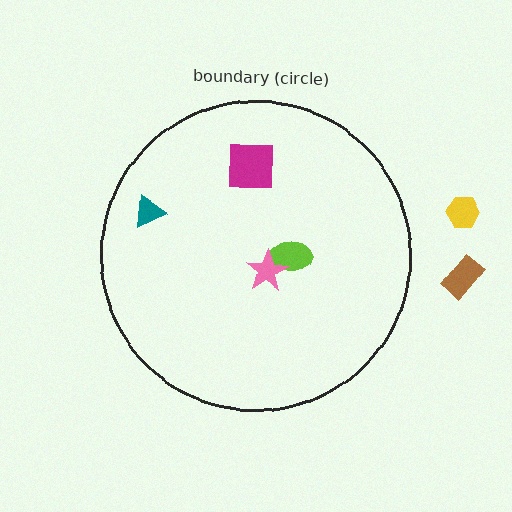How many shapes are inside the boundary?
4 inside, 2 outside.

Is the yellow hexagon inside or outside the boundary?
Outside.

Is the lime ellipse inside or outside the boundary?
Inside.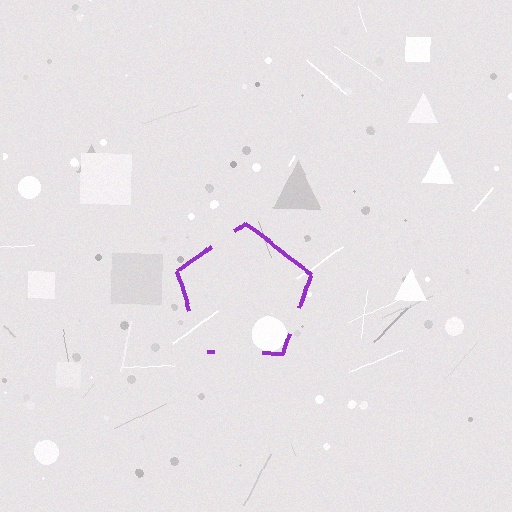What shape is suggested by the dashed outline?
The dashed outline suggests a pentagon.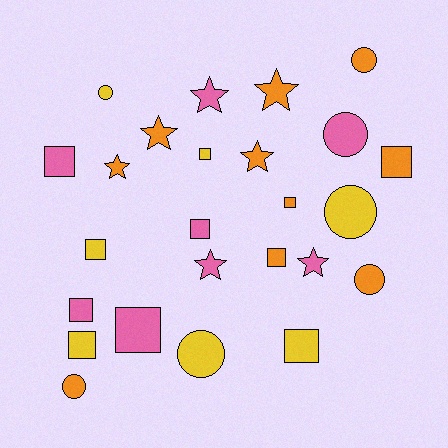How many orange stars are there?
There are 4 orange stars.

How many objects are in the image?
There are 25 objects.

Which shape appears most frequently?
Square, with 11 objects.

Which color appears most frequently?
Orange, with 10 objects.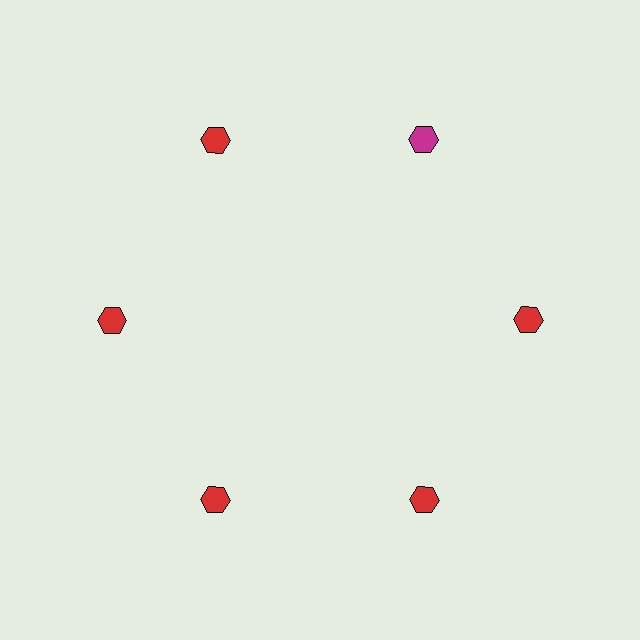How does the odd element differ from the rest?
It has a different color: magenta instead of red.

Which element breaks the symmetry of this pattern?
The magenta hexagon at roughly the 1 o'clock position breaks the symmetry. All other shapes are red hexagons.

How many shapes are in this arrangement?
There are 6 shapes arranged in a ring pattern.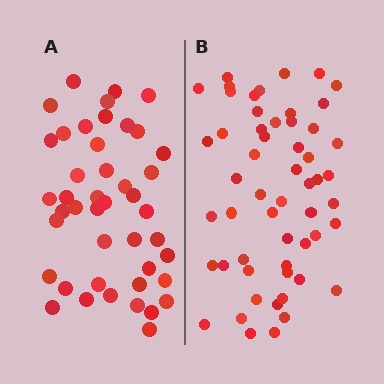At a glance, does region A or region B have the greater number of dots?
Region B (the right region) has more dots.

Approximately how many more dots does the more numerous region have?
Region B has roughly 12 or so more dots than region A.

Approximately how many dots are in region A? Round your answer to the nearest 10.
About 40 dots. (The exact count is 44, which rounds to 40.)